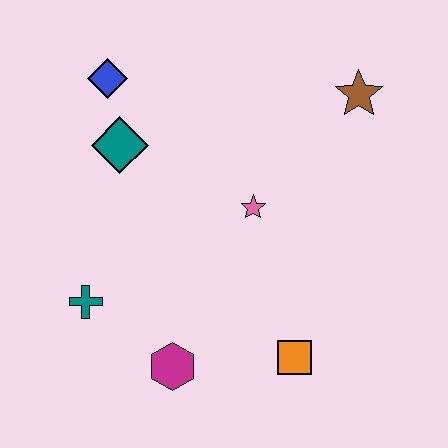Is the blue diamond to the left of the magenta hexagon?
Yes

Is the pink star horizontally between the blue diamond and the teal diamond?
No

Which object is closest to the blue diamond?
The teal diamond is closest to the blue diamond.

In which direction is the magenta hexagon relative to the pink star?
The magenta hexagon is below the pink star.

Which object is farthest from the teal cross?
The brown star is farthest from the teal cross.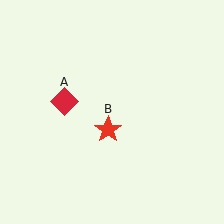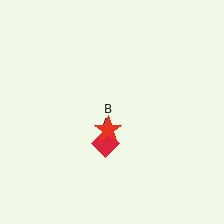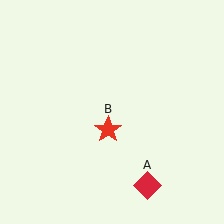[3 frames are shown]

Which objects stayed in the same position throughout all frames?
Red star (object B) remained stationary.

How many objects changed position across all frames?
1 object changed position: red diamond (object A).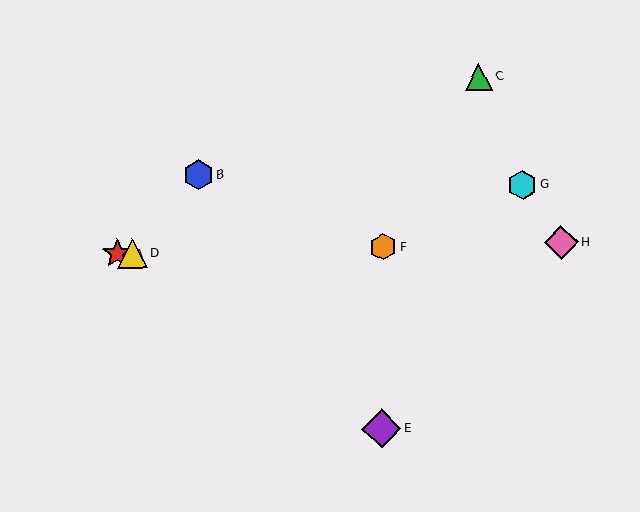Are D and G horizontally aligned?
No, D is at y≈253 and G is at y≈185.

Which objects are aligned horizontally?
Objects A, D, F, H are aligned horizontally.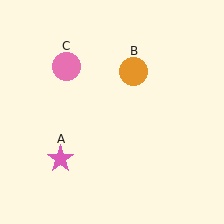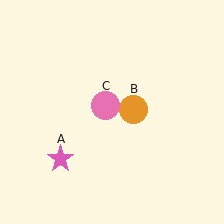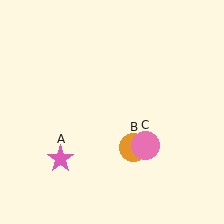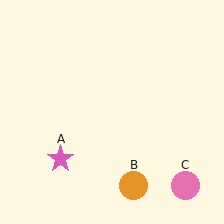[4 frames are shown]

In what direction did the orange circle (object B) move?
The orange circle (object B) moved down.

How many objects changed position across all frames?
2 objects changed position: orange circle (object B), pink circle (object C).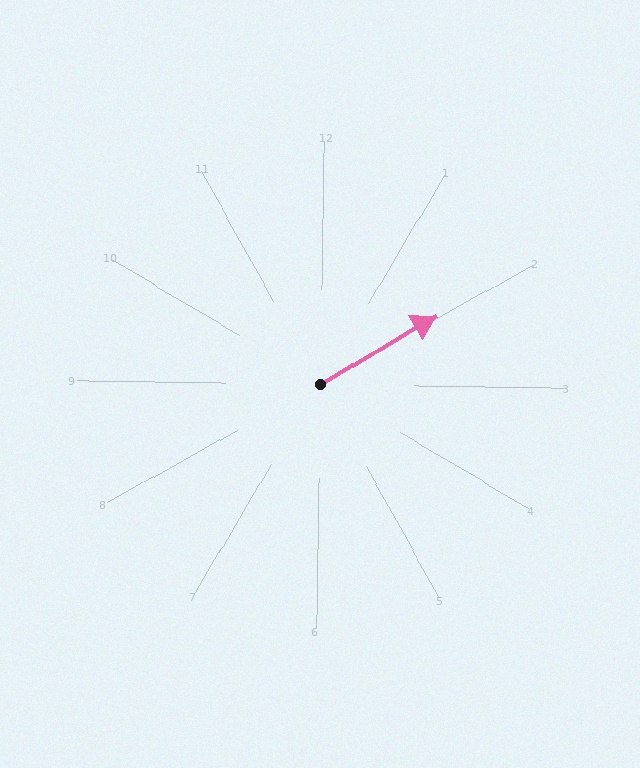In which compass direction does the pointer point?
Northeast.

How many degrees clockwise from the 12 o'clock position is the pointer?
Approximately 59 degrees.